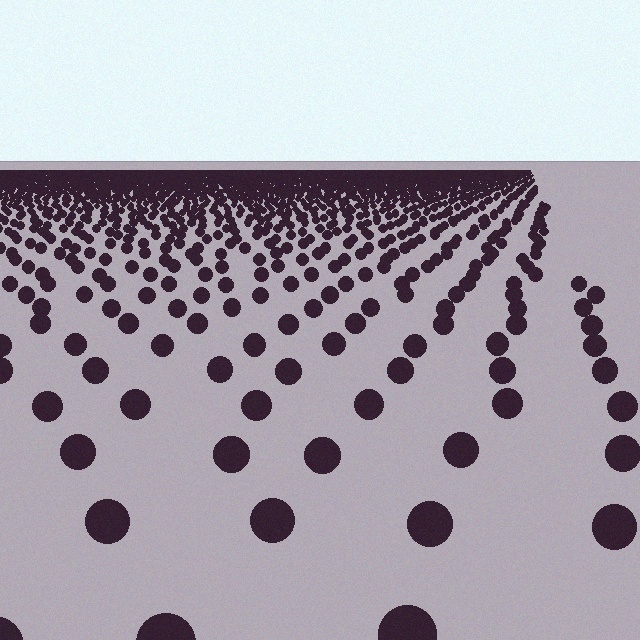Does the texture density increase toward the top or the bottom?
Density increases toward the top.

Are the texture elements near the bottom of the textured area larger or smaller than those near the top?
Larger. Near the bottom, elements are closer to the viewer and appear at a bigger on-screen size.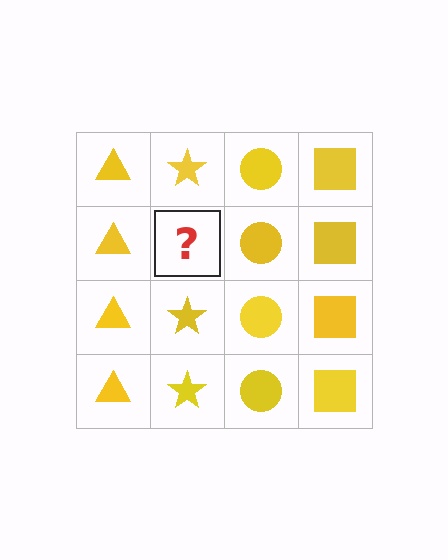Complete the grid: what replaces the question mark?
The question mark should be replaced with a yellow star.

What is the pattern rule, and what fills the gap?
The rule is that each column has a consistent shape. The gap should be filled with a yellow star.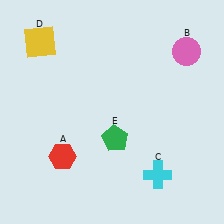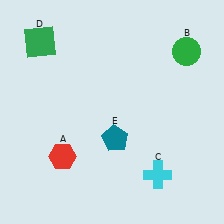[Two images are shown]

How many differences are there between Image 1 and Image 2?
There are 3 differences between the two images.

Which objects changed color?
B changed from pink to green. D changed from yellow to green. E changed from green to teal.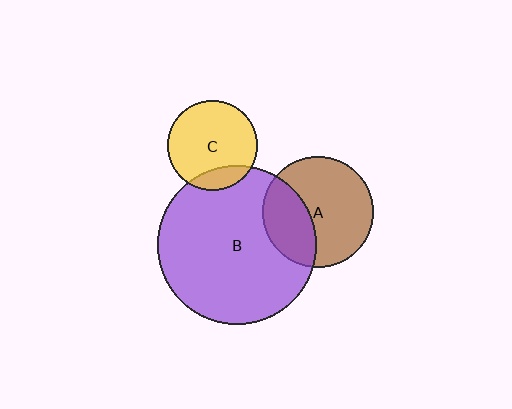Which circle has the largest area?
Circle B (purple).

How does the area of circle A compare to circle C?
Approximately 1.6 times.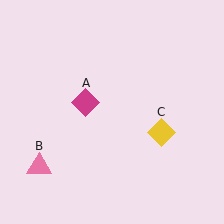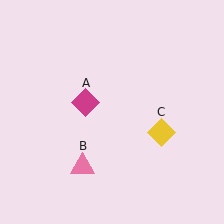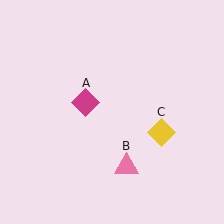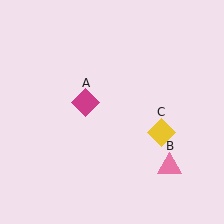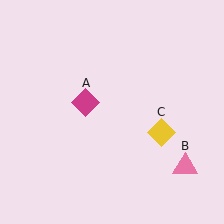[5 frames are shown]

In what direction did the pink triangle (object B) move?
The pink triangle (object B) moved right.